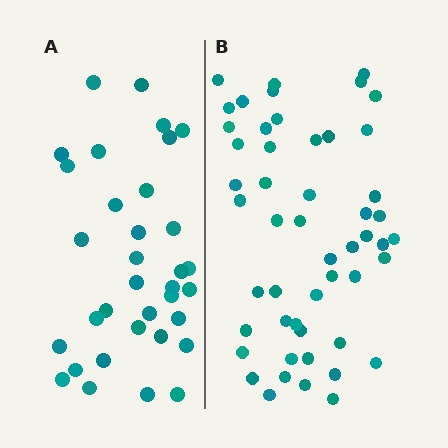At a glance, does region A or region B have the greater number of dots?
Region B (the right region) has more dots.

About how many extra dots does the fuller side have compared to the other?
Region B has approximately 15 more dots than region A.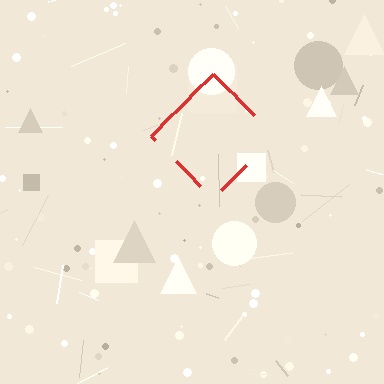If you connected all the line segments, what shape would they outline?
They would outline a diamond.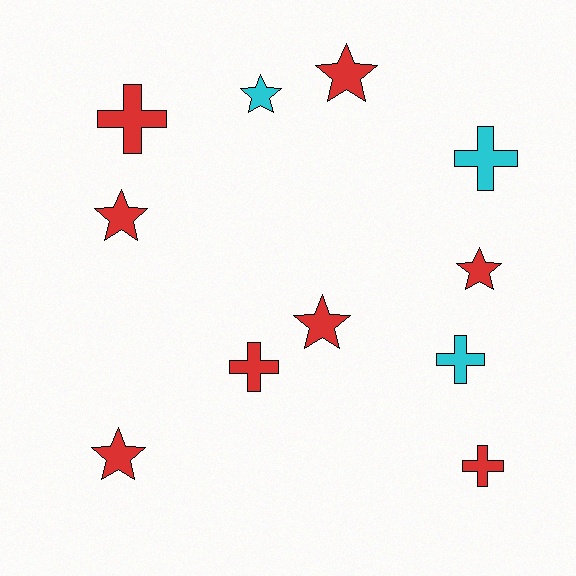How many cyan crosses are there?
There are 2 cyan crosses.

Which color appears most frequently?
Red, with 8 objects.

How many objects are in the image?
There are 11 objects.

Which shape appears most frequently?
Star, with 6 objects.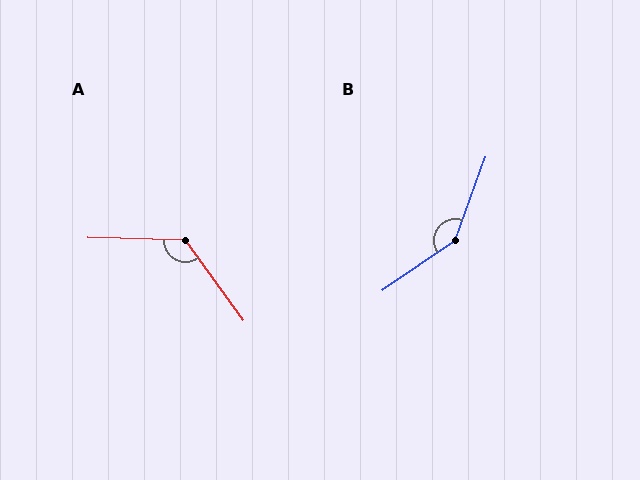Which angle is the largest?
B, at approximately 145 degrees.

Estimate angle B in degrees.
Approximately 145 degrees.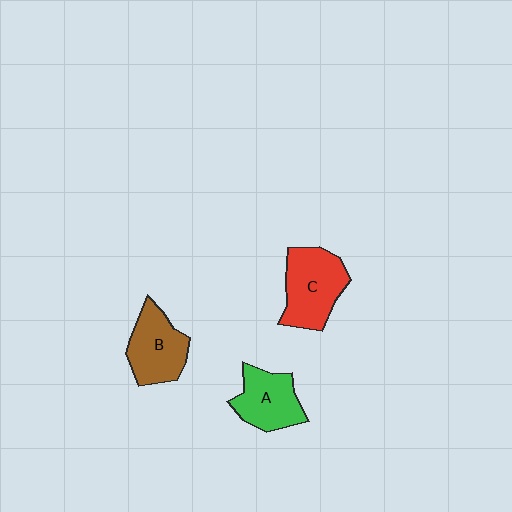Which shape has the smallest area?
Shape A (green).